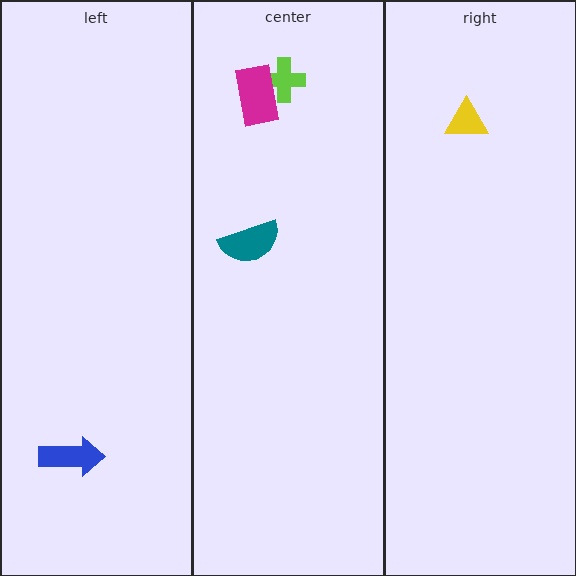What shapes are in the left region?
The blue arrow.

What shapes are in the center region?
The lime cross, the magenta rectangle, the teal semicircle.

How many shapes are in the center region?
3.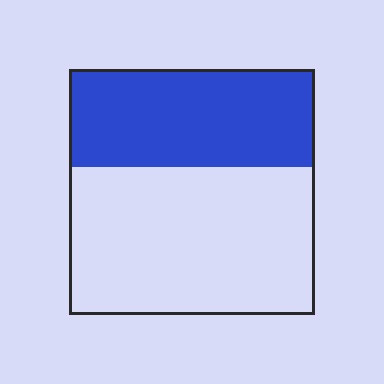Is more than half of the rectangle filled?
No.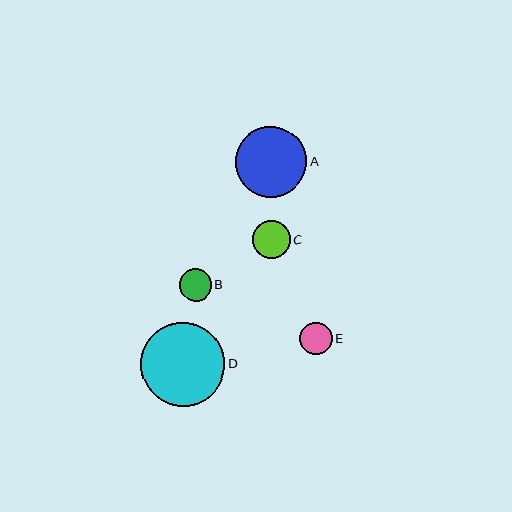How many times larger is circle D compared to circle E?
Circle D is approximately 2.6 times the size of circle E.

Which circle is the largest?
Circle D is the largest with a size of approximately 84 pixels.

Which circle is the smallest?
Circle B is the smallest with a size of approximately 32 pixels.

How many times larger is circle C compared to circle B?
Circle C is approximately 1.2 times the size of circle B.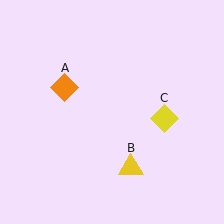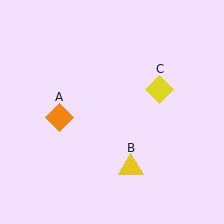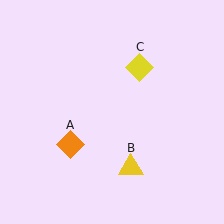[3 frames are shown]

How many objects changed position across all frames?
2 objects changed position: orange diamond (object A), yellow diamond (object C).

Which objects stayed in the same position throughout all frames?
Yellow triangle (object B) remained stationary.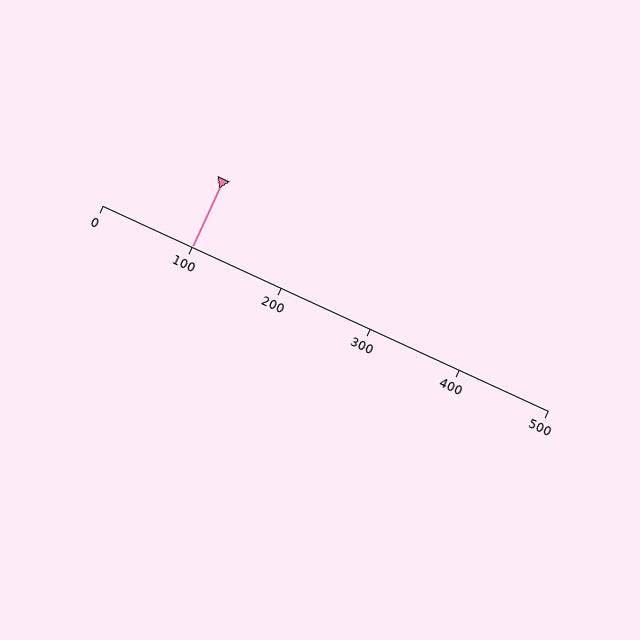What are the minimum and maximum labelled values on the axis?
The axis runs from 0 to 500.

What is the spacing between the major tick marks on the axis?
The major ticks are spaced 100 apart.